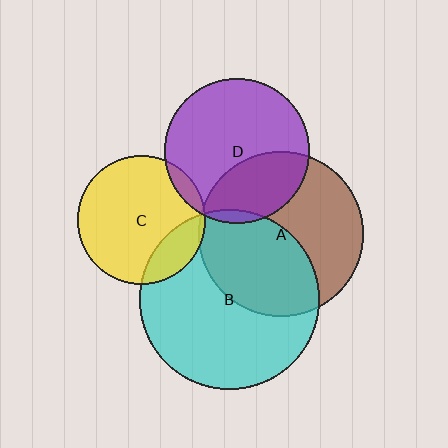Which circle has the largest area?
Circle B (cyan).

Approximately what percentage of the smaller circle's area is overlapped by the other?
Approximately 5%.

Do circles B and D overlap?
Yes.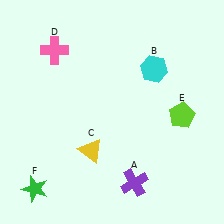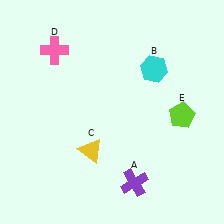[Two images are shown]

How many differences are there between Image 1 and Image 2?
There is 1 difference between the two images.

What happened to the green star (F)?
The green star (F) was removed in Image 2. It was in the bottom-left area of Image 1.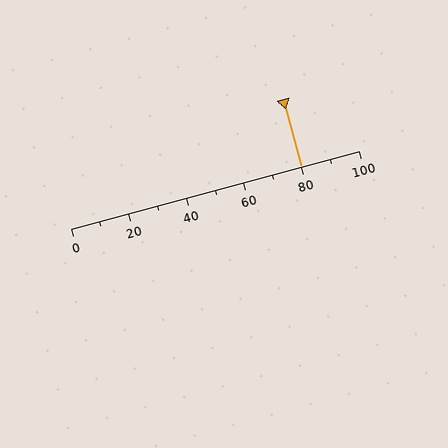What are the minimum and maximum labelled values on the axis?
The axis runs from 0 to 100.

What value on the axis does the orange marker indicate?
The marker indicates approximately 80.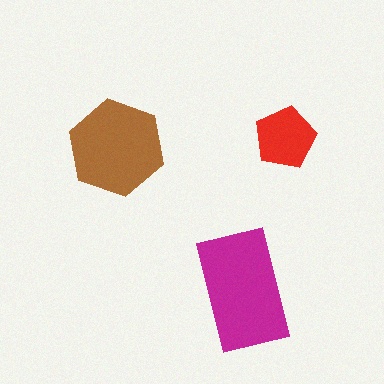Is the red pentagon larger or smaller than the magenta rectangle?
Smaller.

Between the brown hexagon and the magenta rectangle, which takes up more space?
The magenta rectangle.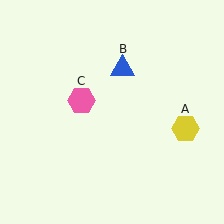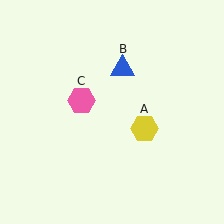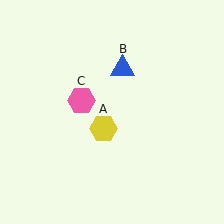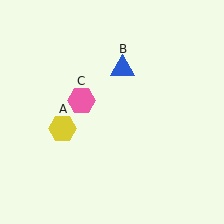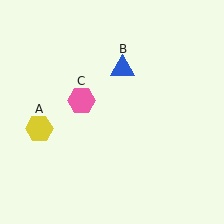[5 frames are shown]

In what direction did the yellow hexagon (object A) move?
The yellow hexagon (object A) moved left.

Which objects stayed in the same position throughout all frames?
Blue triangle (object B) and pink hexagon (object C) remained stationary.